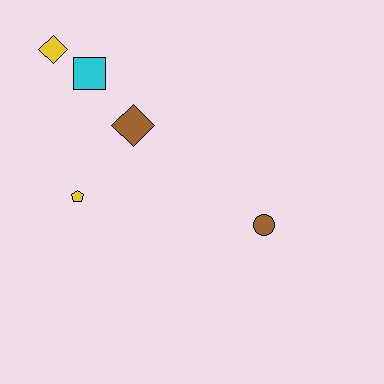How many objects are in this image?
There are 5 objects.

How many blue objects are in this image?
There are no blue objects.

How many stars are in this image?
There are no stars.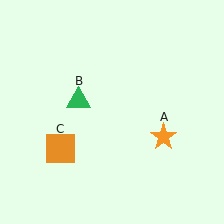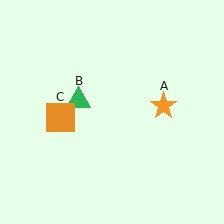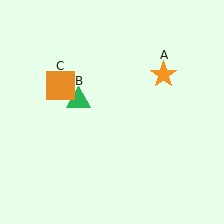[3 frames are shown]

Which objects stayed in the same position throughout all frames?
Green triangle (object B) remained stationary.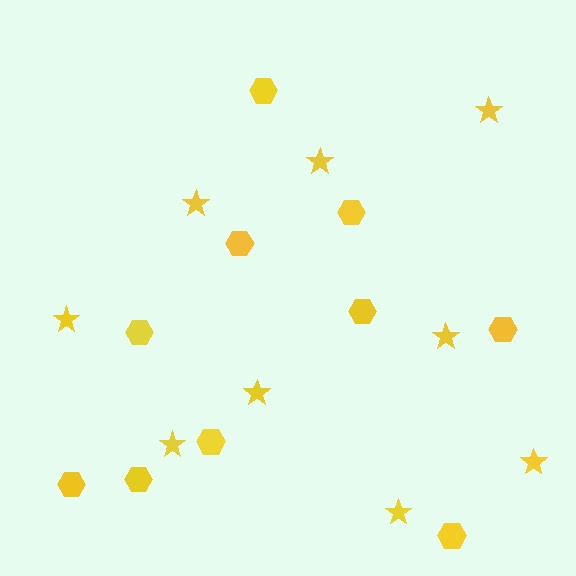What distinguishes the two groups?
There are 2 groups: one group of hexagons (10) and one group of stars (9).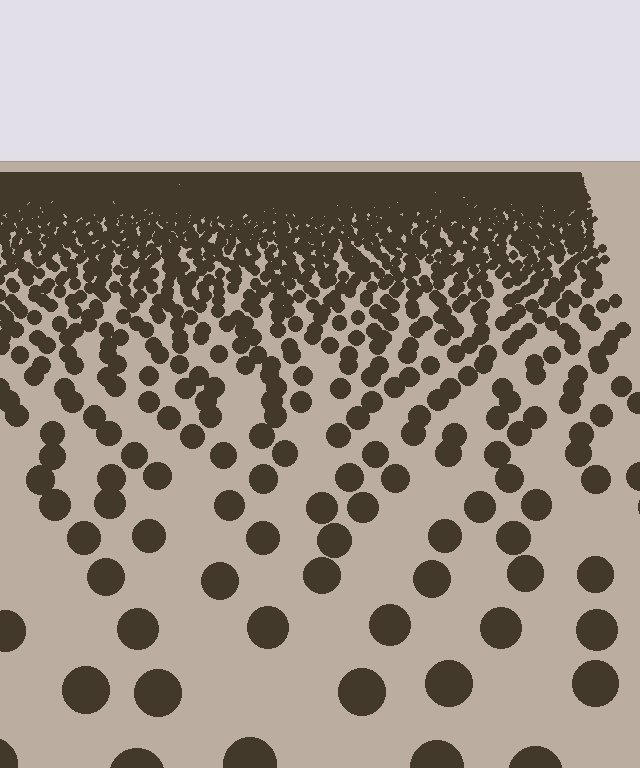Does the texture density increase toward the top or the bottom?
Density increases toward the top.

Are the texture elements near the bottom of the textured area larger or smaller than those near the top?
Larger. Near the bottom, elements are closer to the viewer and appear at a bigger on-screen size.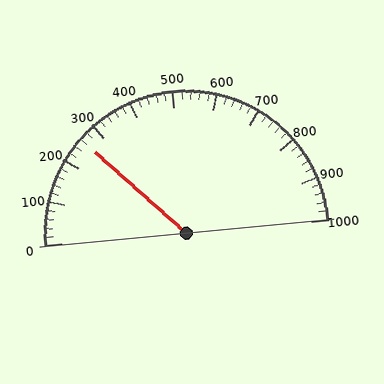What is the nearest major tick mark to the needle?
The nearest major tick mark is 300.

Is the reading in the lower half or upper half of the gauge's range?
The reading is in the lower half of the range (0 to 1000).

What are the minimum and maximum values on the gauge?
The gauge ranges from 0 to 1000.